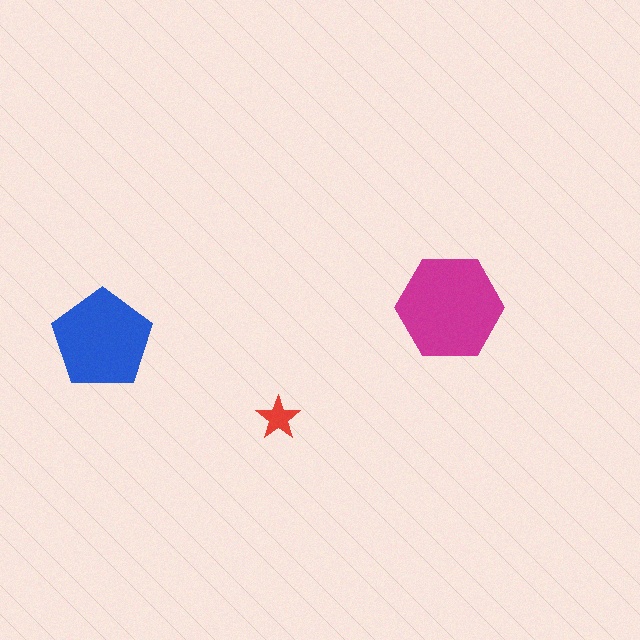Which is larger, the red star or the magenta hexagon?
The magenta hexagon.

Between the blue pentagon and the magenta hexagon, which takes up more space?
The magenta hexagon.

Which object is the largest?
The magenta hexagon.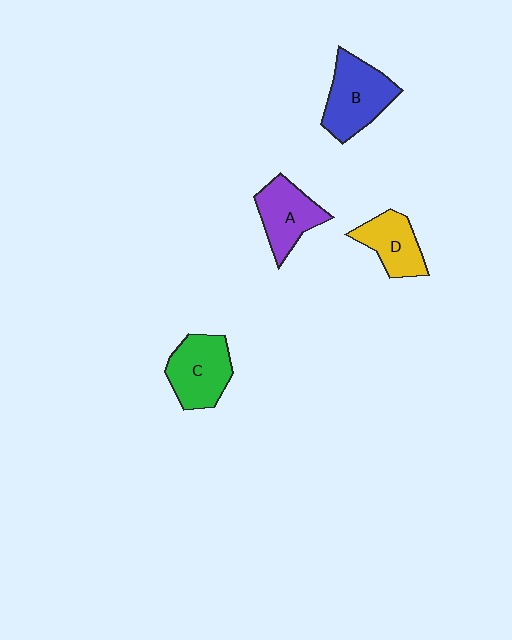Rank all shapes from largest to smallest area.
From largest to smallest: B (blue), C (green), A (purple), D (yellow).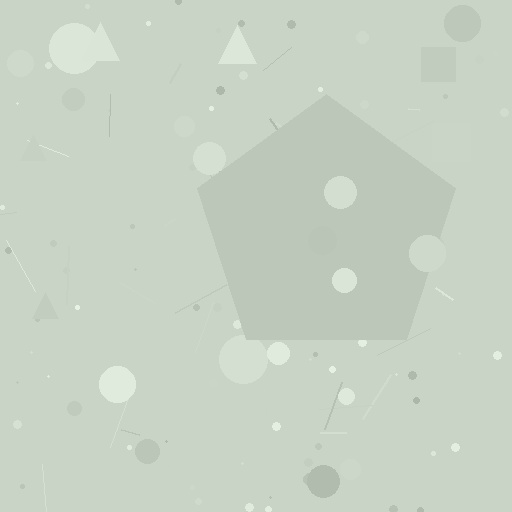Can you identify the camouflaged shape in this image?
The camouflaged shape is a pentagon.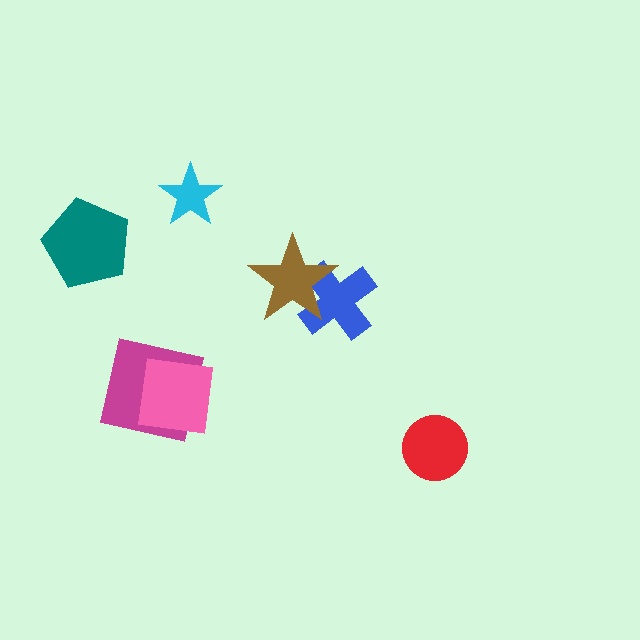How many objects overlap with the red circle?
0 objects overlap with the red circle.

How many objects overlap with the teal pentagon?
0 objects overlap with the teal pentagon.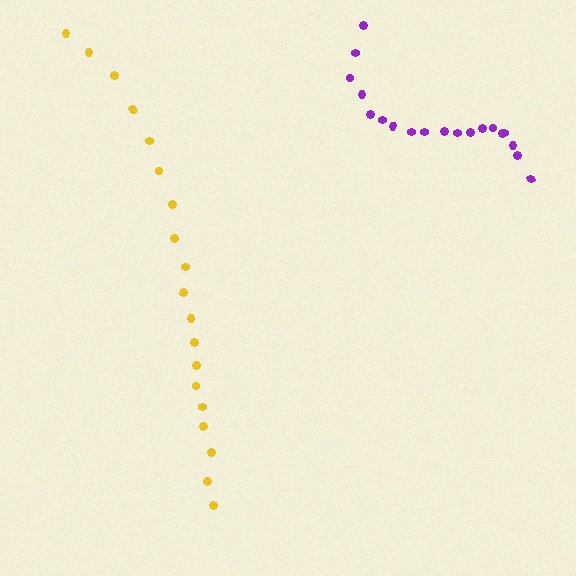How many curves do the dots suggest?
There are 2 distinct paths.